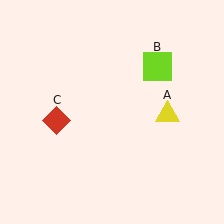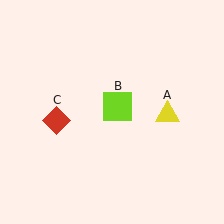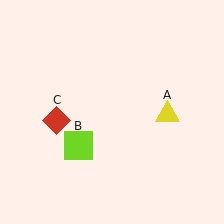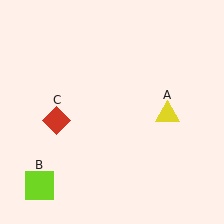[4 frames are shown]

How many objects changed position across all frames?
1 object changed position: lime square (object B).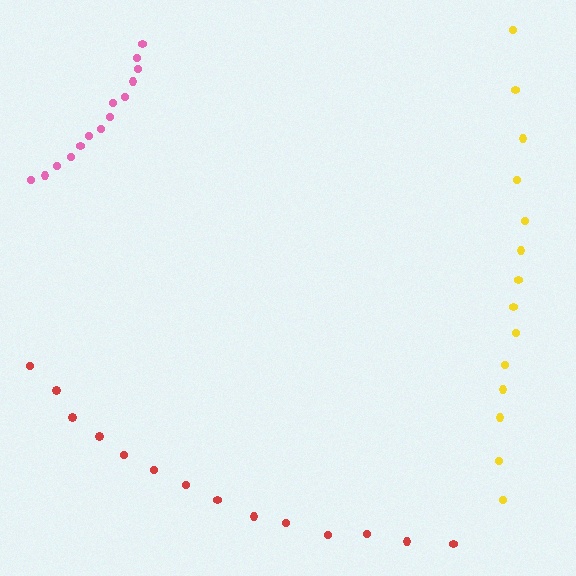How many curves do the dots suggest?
There are 3 distinct paths.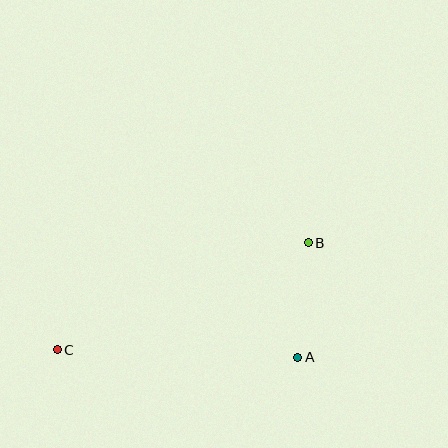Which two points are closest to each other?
Points A and B are closest to each other.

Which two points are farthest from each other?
Points B and C are farthest from each other.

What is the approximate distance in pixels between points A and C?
The distance between A and C is approximately 241 pixels.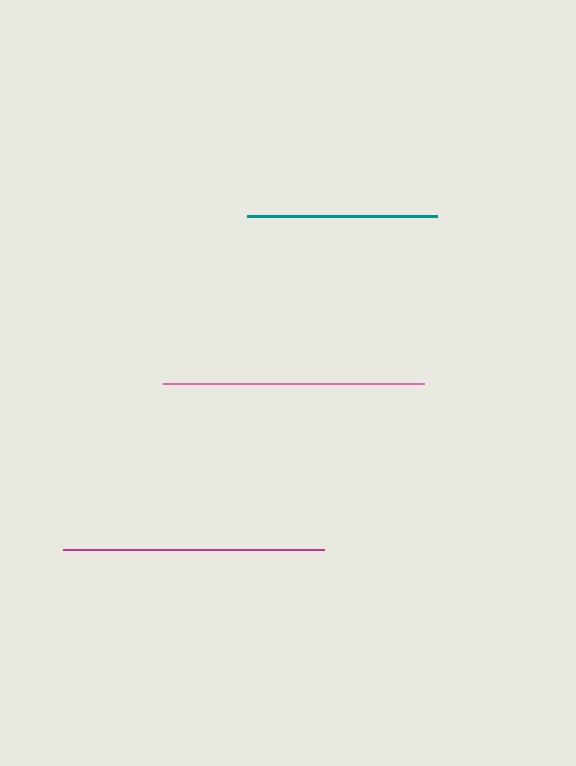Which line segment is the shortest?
The teal line is the shortest at approximately 190 pixels.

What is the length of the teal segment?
The teal segment is approximately 190 pixels long.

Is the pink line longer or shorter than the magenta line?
The magenta line is longer than the pink line.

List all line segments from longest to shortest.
From longest to shortest: magenta, pink, teal.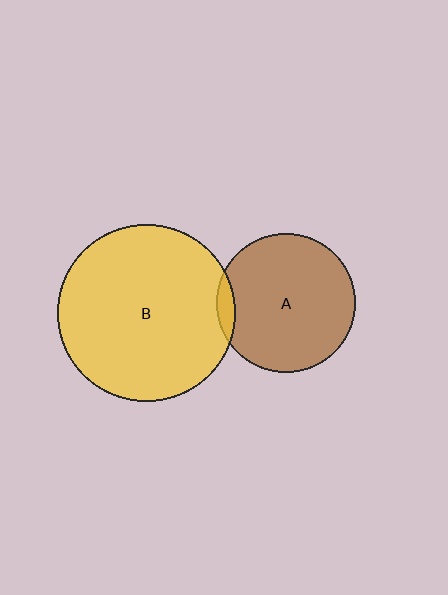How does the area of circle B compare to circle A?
Approximately 1.6 times.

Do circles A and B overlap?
Yes.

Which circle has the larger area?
Circle B (yellow).